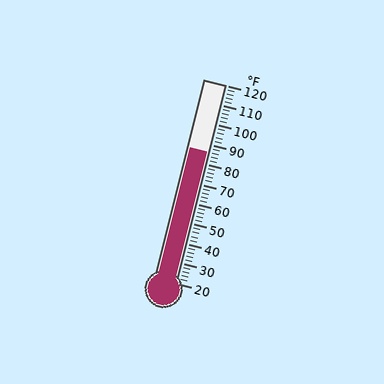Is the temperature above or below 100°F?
The temperature is below 100°F.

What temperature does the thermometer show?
The thermometer shows approximately 86°F.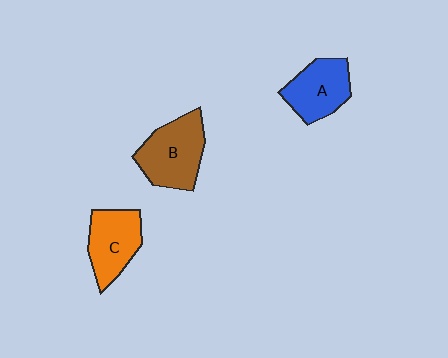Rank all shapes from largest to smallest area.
From largest to smallest: B (brown), C (orange), A (blue).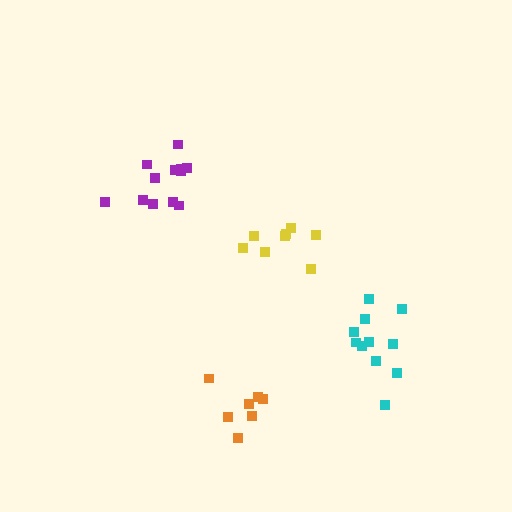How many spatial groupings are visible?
There are 4 spatial groupings.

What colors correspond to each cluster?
The clusters are colored: cyan, purple, orange, yellow.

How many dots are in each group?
Group 1: 11 dots, Group 2: 12 dots, Group 3: 7 dots, Group 4: 8 dots (38 total).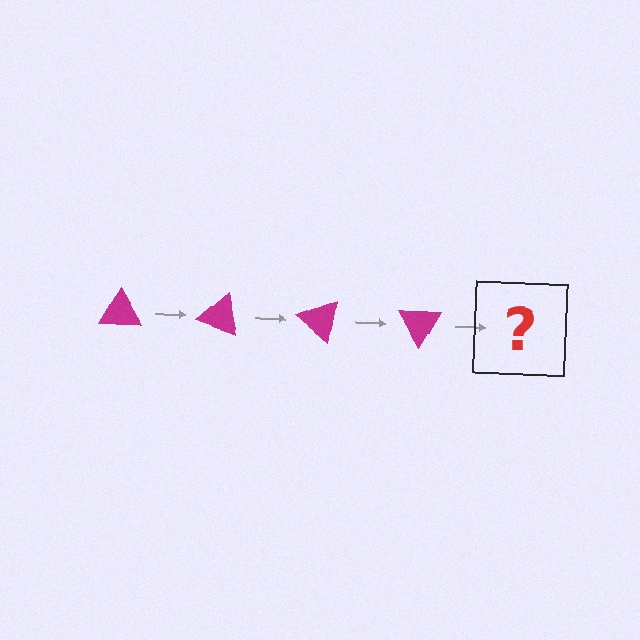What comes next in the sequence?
The next element should be a magenta triangle rotated 80 degrees.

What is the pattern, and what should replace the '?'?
The pattern is that the triangle rotates 20 degrees each step. The '?' should be a magenta triangle rotated 80 degrees.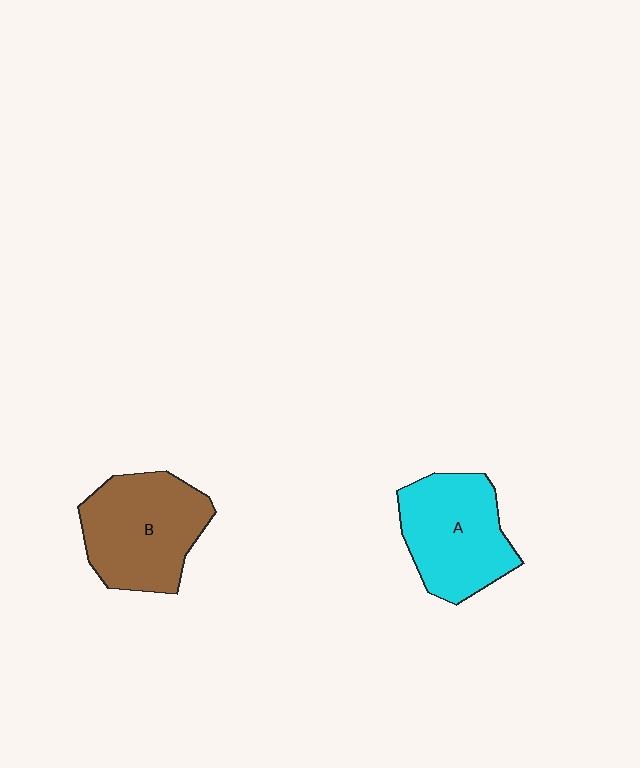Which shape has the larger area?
Shape B (brown).